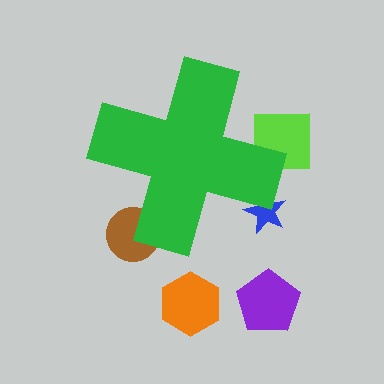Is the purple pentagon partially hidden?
No, the purple pentagon is fully visible.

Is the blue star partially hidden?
Yes, the blue star is partially hidden behind the green cross.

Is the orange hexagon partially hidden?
No, the orange hexagon is fully visible.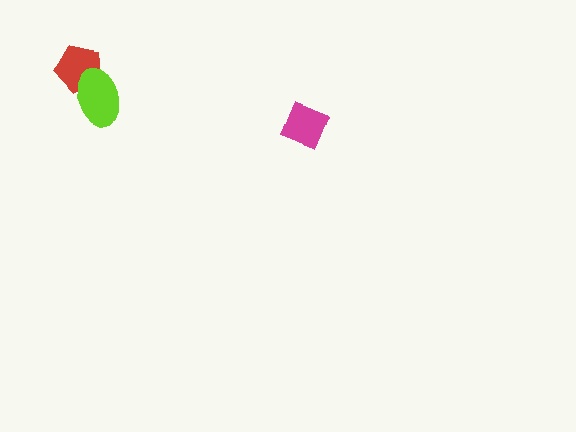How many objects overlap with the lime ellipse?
1 object overlaps with the lime ellipse.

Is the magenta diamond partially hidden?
No, no other shape covers it.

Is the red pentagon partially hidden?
Yes, it is partially covered by another shape.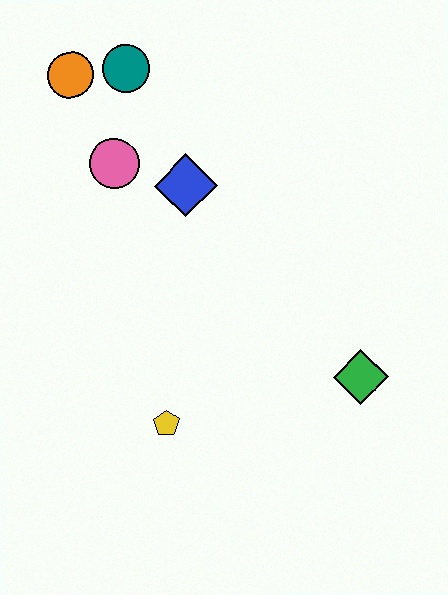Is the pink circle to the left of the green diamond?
Yes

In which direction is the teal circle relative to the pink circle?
The teal circle is above the pink circle.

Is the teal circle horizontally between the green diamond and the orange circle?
Yes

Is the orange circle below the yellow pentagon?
No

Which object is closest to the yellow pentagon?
The green diamond is closest to the yellow pentagon.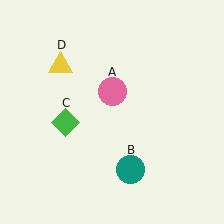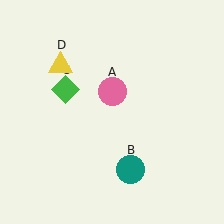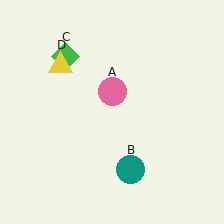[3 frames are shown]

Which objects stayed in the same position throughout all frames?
Pink circle (object A) and teal circle (object B) and yellow triangle (object D) remained stationary.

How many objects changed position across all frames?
1 object changed position: green diamond (object C).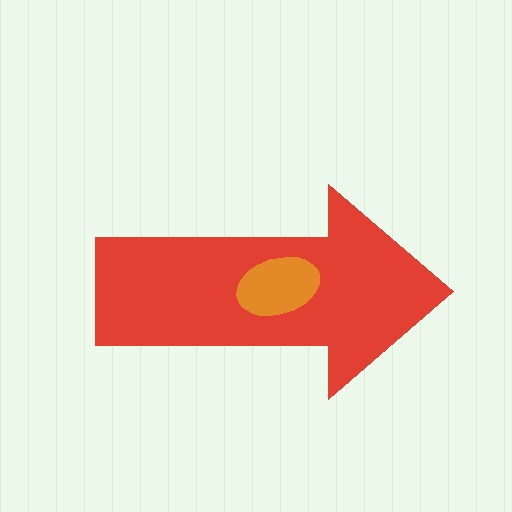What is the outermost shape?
The red arrow.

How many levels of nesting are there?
2.